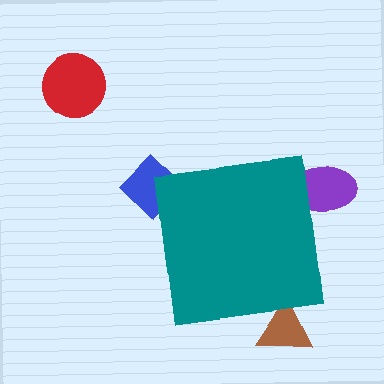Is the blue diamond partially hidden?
Yes, the blue diamond is partially hidden behind the teal square.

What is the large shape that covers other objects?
A teal square.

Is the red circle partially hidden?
No, the red circle is fully visible.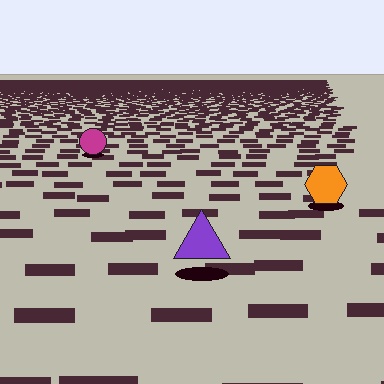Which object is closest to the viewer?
The purple triangle is closest. The texture marks near it are larger and more spread out.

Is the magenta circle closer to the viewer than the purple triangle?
No. The purple triangle is closer — you can tell from the texture gradient: the ground texture is coarser near it.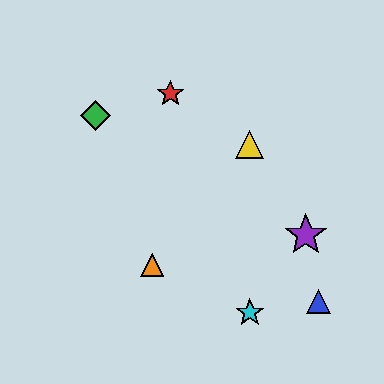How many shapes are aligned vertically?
2 shapes (the yellow triangle, the cyan star) are aligned vertically.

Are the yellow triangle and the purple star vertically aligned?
No, the yellow triangle is at x≈250 and the purple star is at x≈306.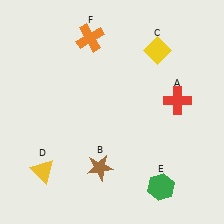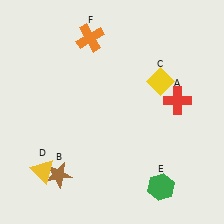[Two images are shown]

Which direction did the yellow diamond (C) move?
The yellow diamond (C) moved down.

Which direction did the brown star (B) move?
The brown star (B) moved left.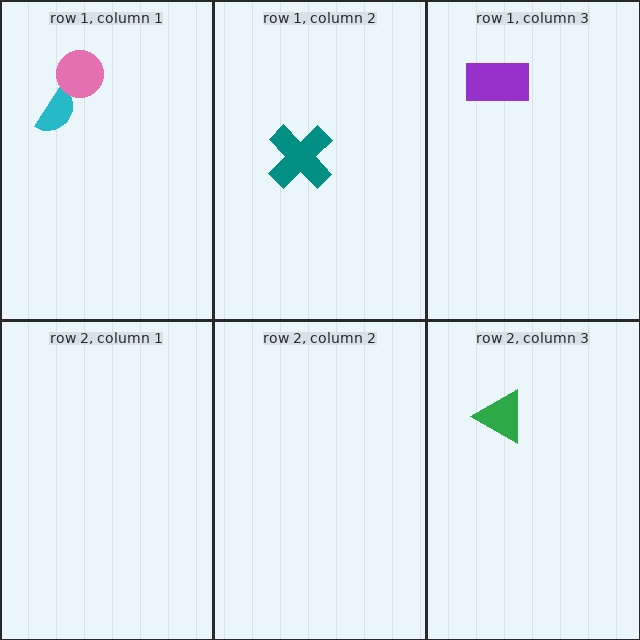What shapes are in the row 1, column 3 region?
The purple rectangle.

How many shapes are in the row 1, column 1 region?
2.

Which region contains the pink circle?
The row 1, column 1 region.